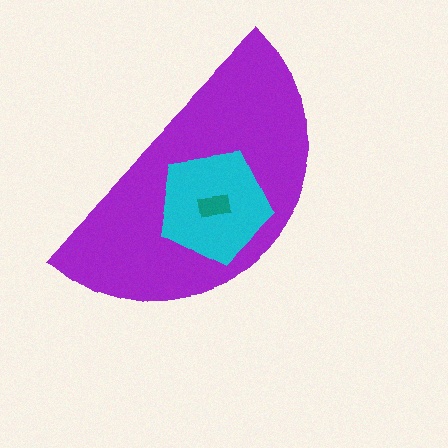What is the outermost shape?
The purple semicircle.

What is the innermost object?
The teal rectangle.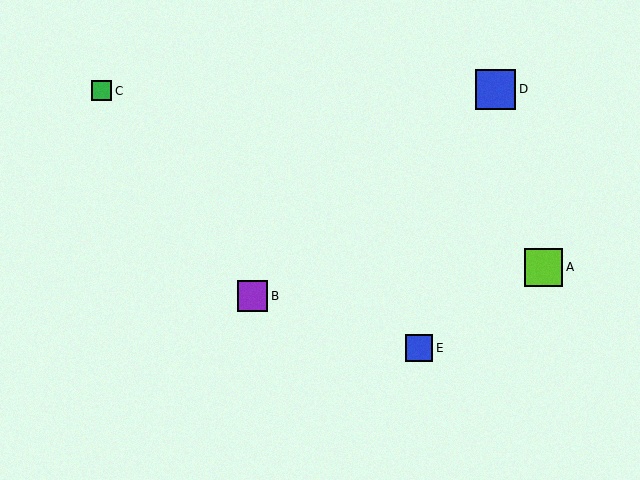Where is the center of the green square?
The center of the green square is at (101, 91).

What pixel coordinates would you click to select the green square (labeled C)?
Click at (101, 91) to select the green square C.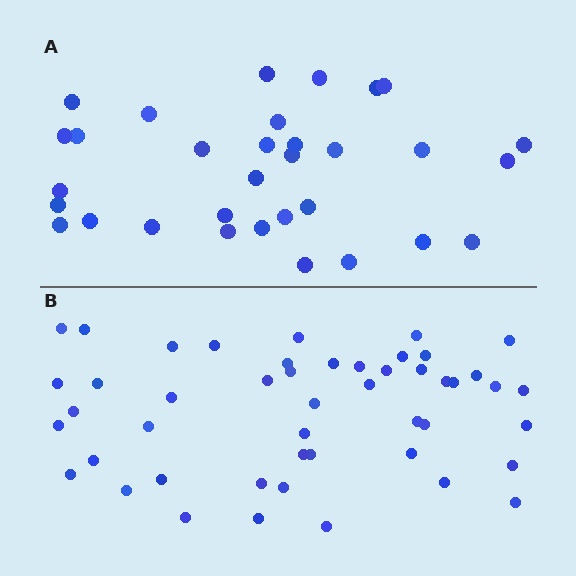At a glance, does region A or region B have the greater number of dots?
Region B (the bottom region) has more dots.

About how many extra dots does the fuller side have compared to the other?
Region B has approximately 15 more dots than region A.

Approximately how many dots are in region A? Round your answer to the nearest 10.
About 30 dots. (The exact count is 32, which rounds to 30.)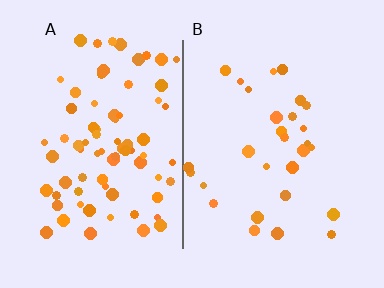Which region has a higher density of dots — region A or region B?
A (the left).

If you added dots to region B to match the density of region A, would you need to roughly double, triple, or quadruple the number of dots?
Approximately triple.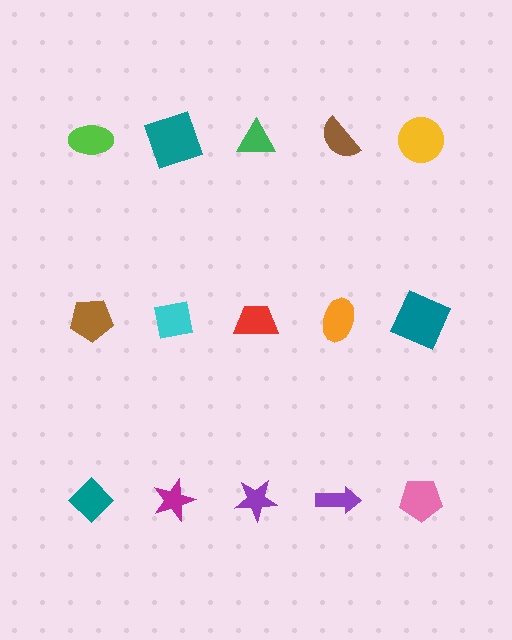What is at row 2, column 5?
A teal square.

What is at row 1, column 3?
A green triangle.